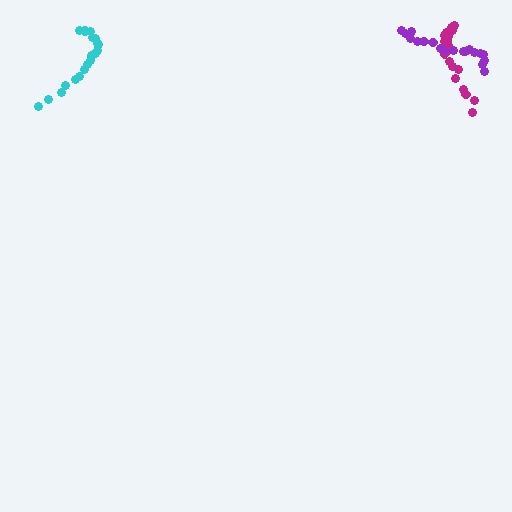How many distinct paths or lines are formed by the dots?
There are 3 distinct paths.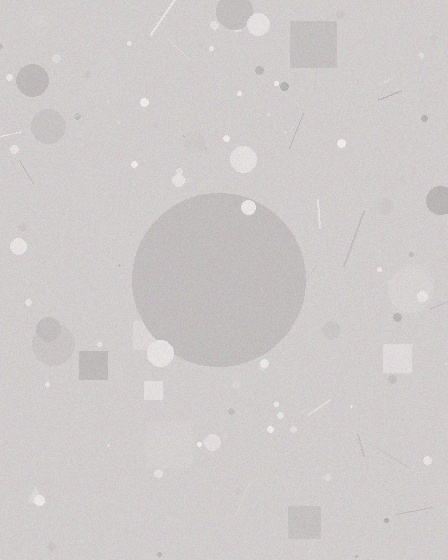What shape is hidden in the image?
A circle is hidden in the image.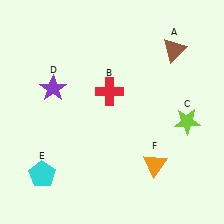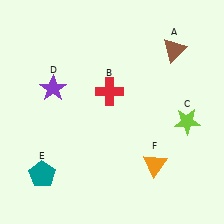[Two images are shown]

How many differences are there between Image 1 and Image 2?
There is 1 difference between the two images.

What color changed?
The pentagon (E) changed from cyan in Image 1 to teal in Image 2.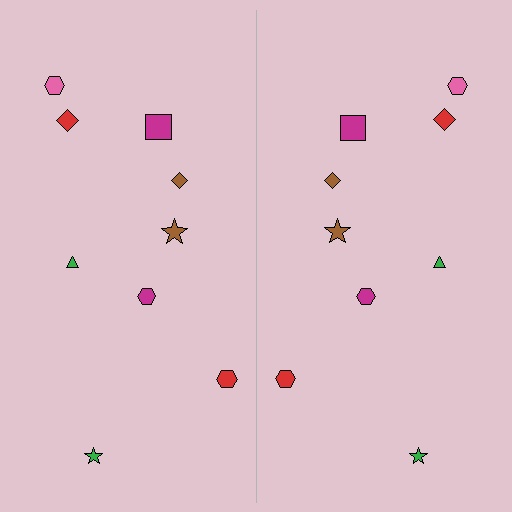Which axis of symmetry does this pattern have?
The pattern has a vertical axis of symmetry running through the center of the image.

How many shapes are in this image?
There are 18 shapes in this image.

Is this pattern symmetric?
Yes, this pattern has bilateral (reflection) symmetry.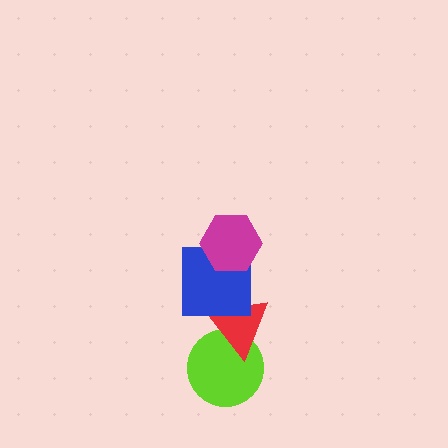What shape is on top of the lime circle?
The red triangle is on top of the lime circle.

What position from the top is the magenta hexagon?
The magenta hexagon is 1st from the top.